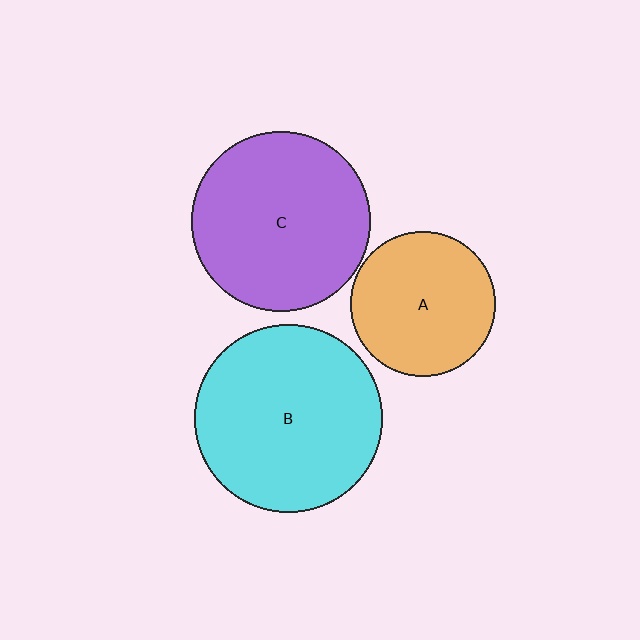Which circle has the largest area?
Circle B (cyan).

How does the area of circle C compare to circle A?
Approximately 1.5 times.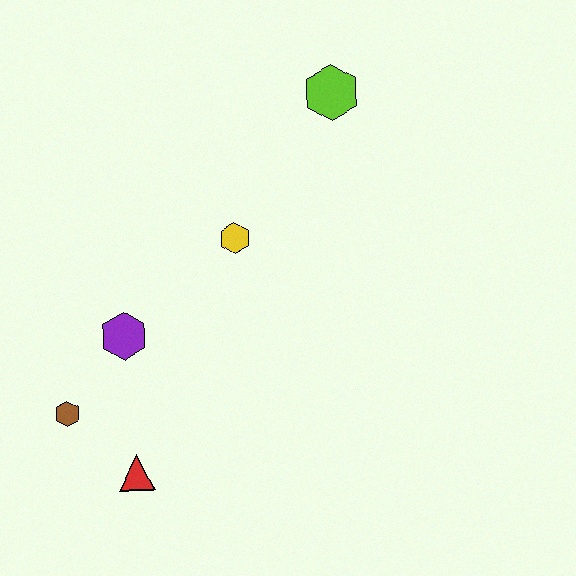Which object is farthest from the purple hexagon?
The lime hexagon is farthest from the purple hexagon.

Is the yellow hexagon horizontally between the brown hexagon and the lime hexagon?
Yes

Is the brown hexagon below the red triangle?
No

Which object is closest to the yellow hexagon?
The purple hexagon is closest to the yellow hexagon.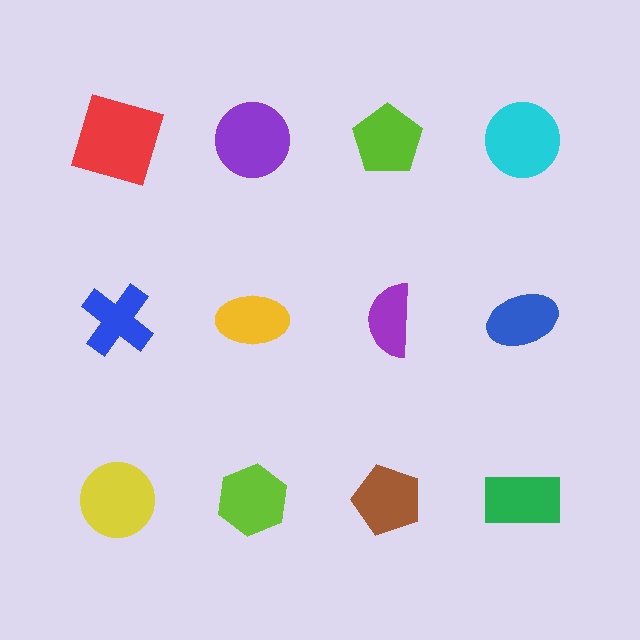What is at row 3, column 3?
A brown pentagon.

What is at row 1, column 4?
A cyan circle.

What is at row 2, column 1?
A blue cross.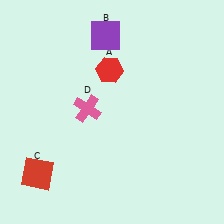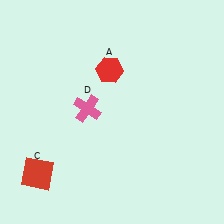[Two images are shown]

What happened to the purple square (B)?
The purple square (B) was removed in Image 2. It was in the top-left area of Image 1.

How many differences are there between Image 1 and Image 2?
There is 1 difference between the two images.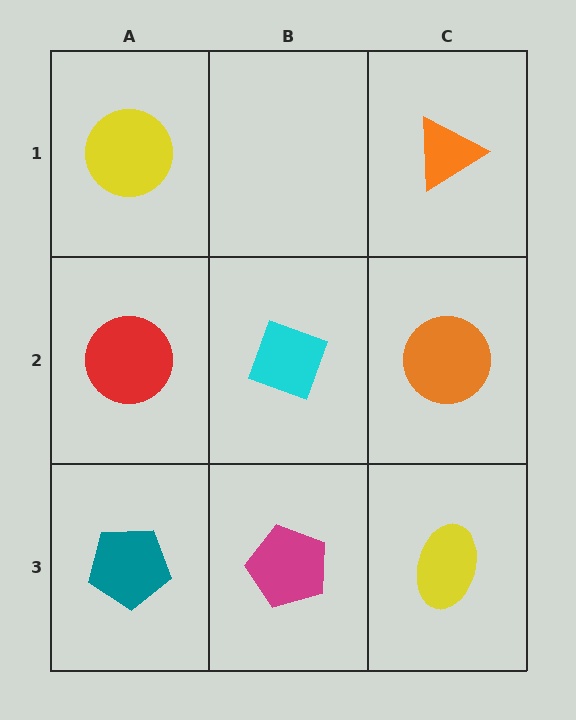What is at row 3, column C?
A yellow ellipse.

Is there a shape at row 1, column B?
No, that cell is empty.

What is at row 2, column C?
An orange circle.